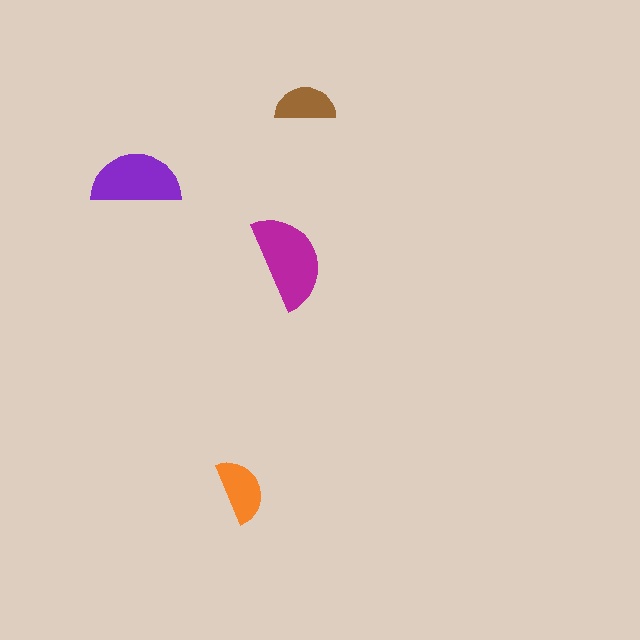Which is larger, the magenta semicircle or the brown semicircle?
The magenta one.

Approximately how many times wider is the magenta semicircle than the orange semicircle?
About 1.5 times wider.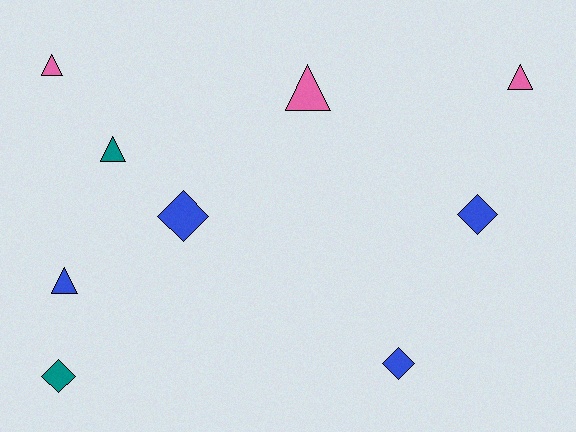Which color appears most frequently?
Blue, with 4 objects.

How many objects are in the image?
There are 9 objects.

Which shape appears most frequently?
Triangle, with 5 objects.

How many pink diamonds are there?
There are no pink diamonds.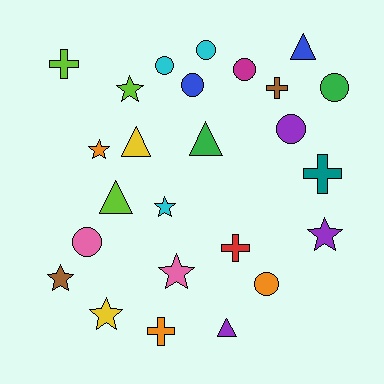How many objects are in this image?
There are 25 objects.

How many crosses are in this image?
There are 5 crosses.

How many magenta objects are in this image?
There is 1 magenta object.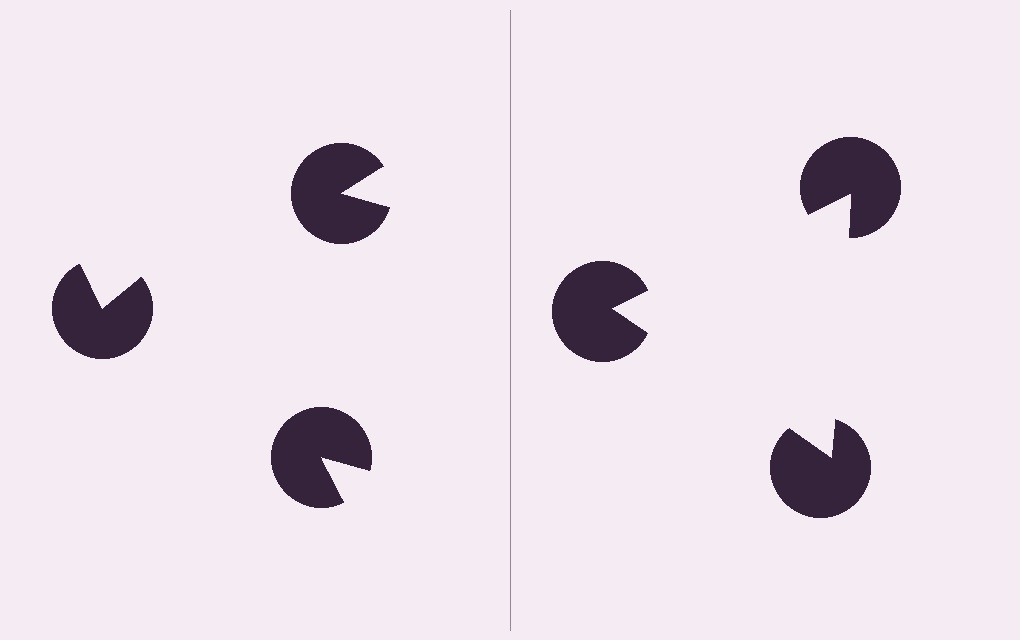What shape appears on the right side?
An illusory triangle.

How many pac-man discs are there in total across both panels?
6 — 3 on each side.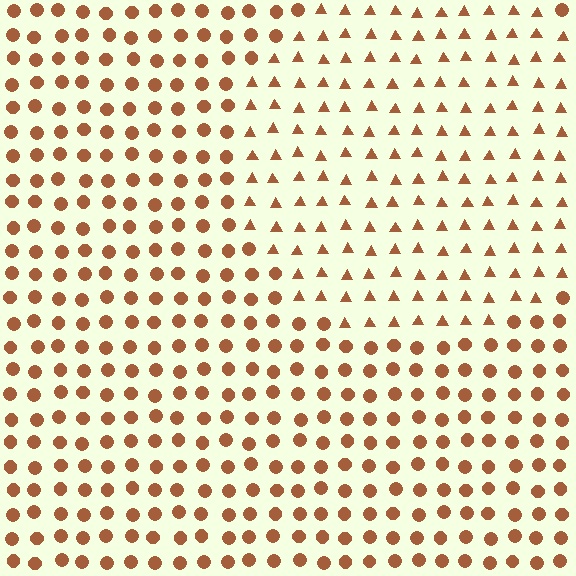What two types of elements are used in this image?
The image uses triangles inside the circle region and circles outside it.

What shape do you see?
I see a circle.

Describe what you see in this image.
The image is filled with small brown elements arranged in a uniform grid. A circle-shaped region contains triangles, while the surrounding area contains circles. The boundary is defined purely by the change in element shape.